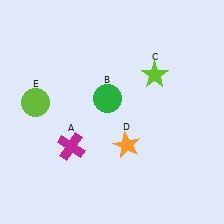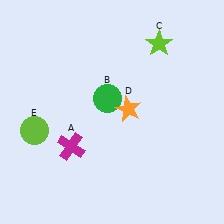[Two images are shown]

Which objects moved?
The objects that moved are: the lime star (C), the orange star (D), the lime circle (E).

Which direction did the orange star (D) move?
The orange star (D) moved up.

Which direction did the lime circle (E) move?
The lime circle (E) moved down.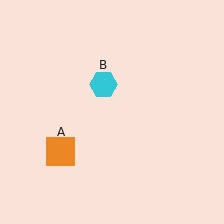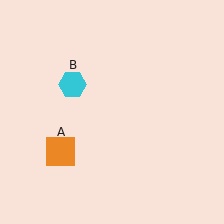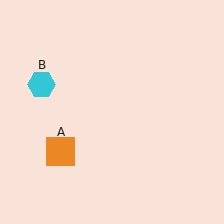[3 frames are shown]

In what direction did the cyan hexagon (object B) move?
The cyan hexagon (object B) moved left.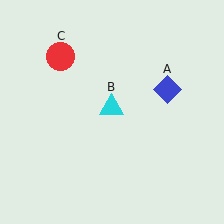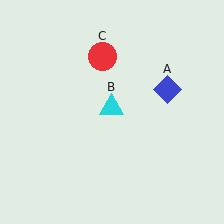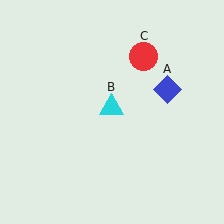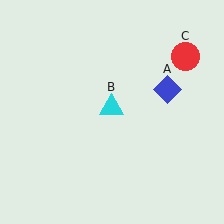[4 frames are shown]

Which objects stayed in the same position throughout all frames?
Blue diamond (object A) and cyan triangle (object B) remained stationary.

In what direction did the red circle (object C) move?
The red circle (object C) moved right.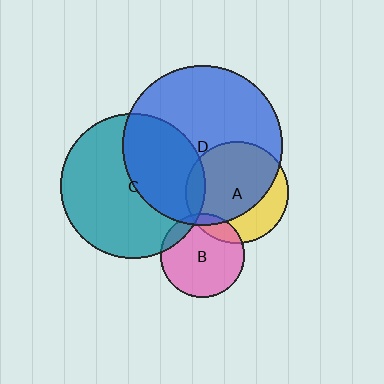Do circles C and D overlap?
Yes.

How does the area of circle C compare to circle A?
Approximately 2.0 times.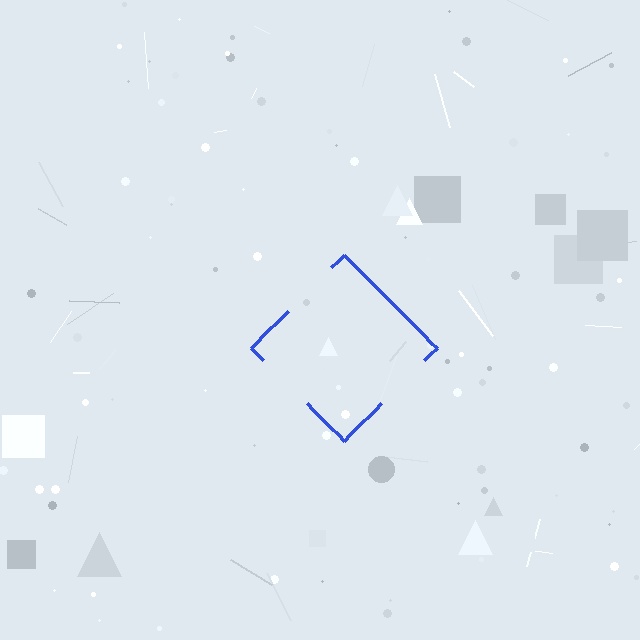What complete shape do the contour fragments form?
The contour fragments form a diamond.